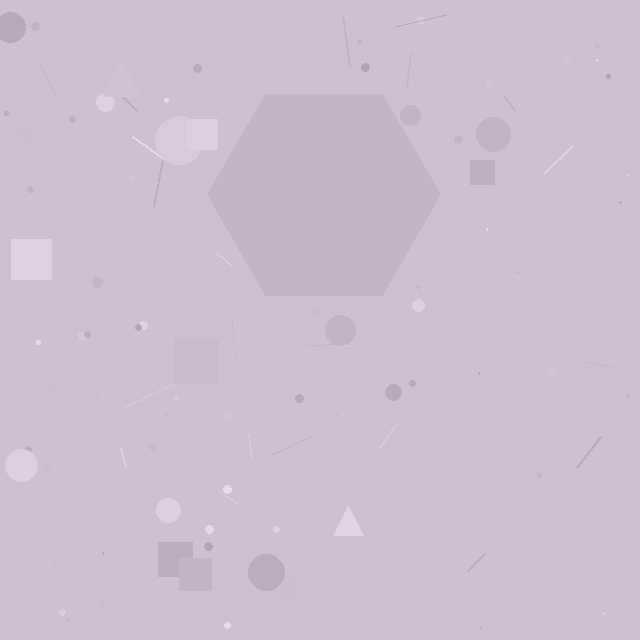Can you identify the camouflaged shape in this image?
The camouflaged shape is a hexagon.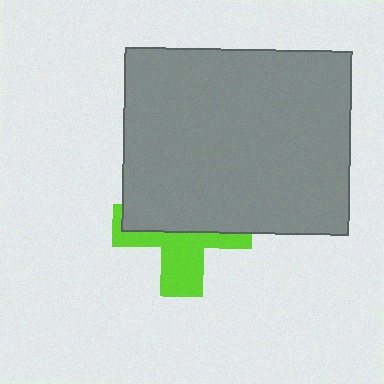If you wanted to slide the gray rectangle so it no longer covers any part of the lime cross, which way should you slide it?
Slide it up — that is the most direct way to separate the two shapes.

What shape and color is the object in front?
The object in front is a gray rectangle.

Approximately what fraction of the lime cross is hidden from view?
Roughly 57% of the lime cross is hidden behind the gray rectangle.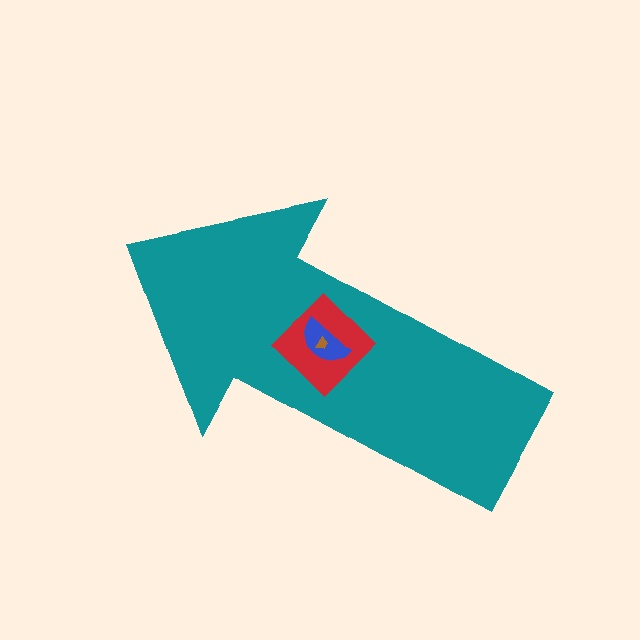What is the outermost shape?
The teal arrow.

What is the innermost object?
The brown trapezoid.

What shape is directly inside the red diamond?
The blue semicircle.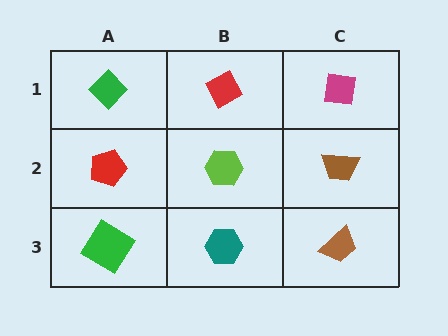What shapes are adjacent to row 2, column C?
A magenta square (row 1, column C), a brown trapezoid (row 3, column C), a lime hexagon (row 2, column B).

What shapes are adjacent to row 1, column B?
A lime hexagon (row 2, column B), a green diamond (row 1, column A), a magenta square (row 1, column C).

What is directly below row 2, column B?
A teal hexagon.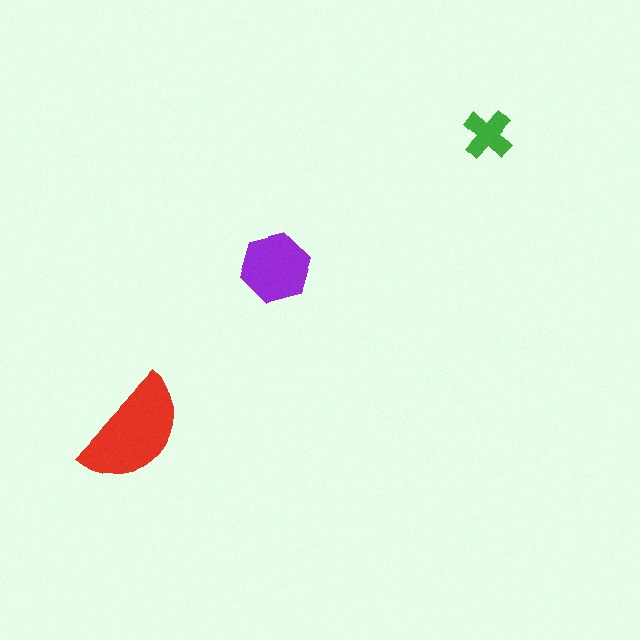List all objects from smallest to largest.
The green cross, the purple hexagon, the red semicircle.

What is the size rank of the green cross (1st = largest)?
3rd.